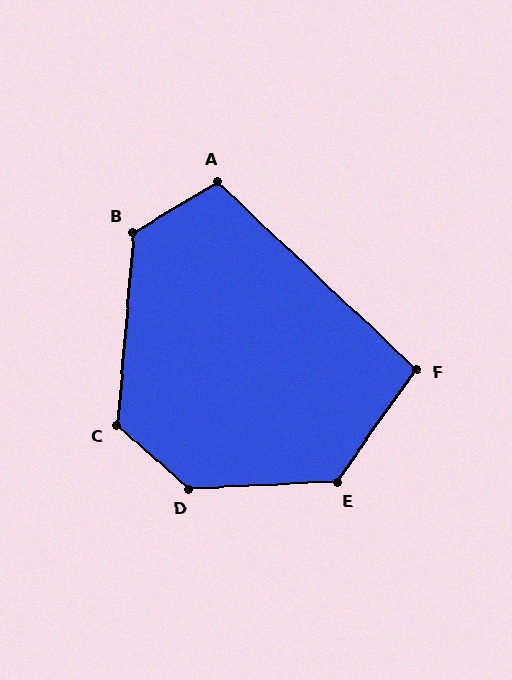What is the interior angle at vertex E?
Approximately 128 degrees (obtuse).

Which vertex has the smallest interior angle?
F, at approximately 98 degrees.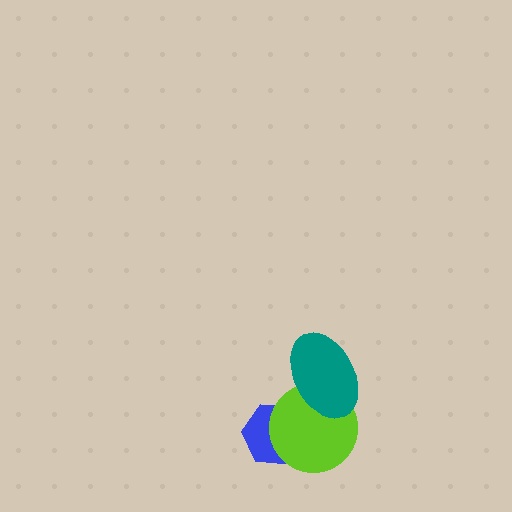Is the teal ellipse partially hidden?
No, no other shape covers it.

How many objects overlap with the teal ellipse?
1 object overlaps with the teal ellipse.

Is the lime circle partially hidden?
Yes, it is partially covered by another shape.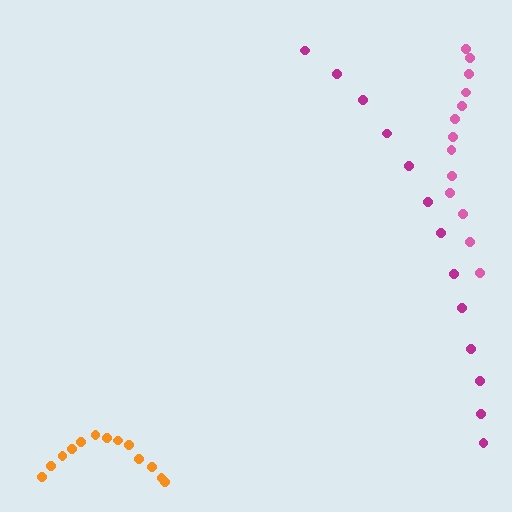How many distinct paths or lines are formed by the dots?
There are 3 distinct paths.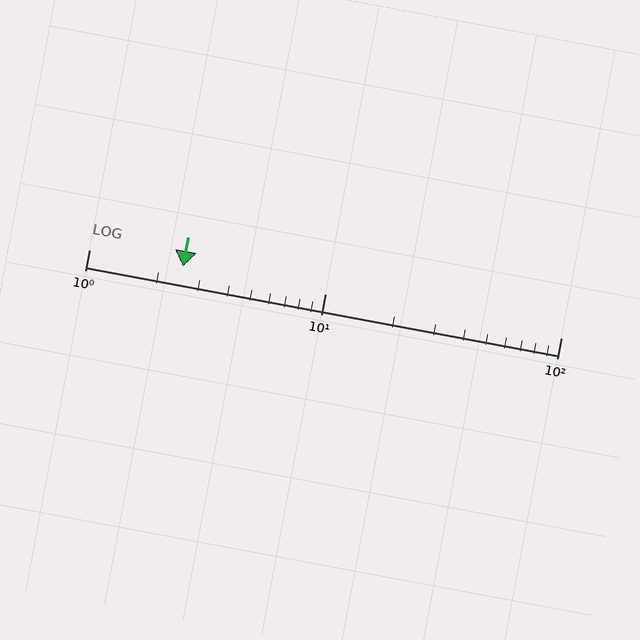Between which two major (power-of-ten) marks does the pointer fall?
The pointer is between 1 and 10.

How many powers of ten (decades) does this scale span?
The scale spans 2 decades, from 1 to 100.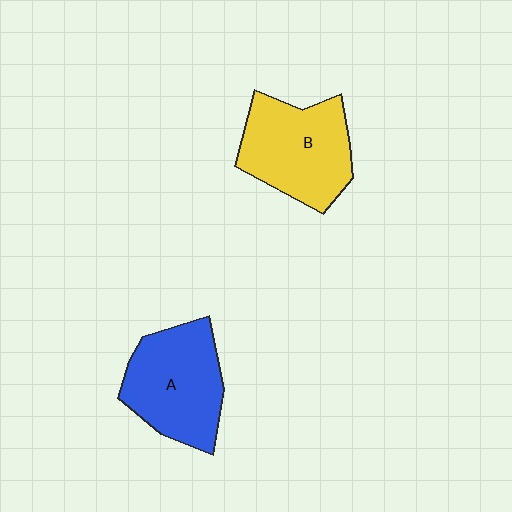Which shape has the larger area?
Shape B (yellow).